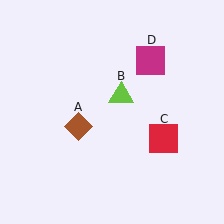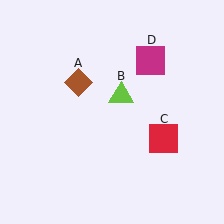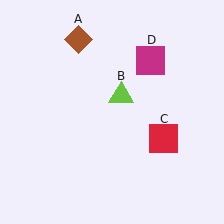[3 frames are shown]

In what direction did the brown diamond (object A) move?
The brown diamond (object A) moved up.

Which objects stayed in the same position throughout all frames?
Lime triangle (object B) and red square (object C) and magenta square (object D) remained stationary.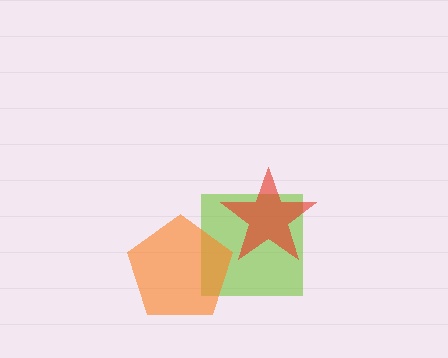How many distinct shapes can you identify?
There are 3 distinct shapes: a lime square, an orange pentagon, a red star.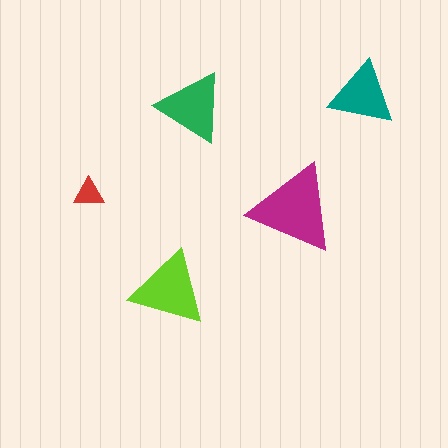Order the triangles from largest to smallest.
the magenta one, the lime one, the green one, the teal one, the red one.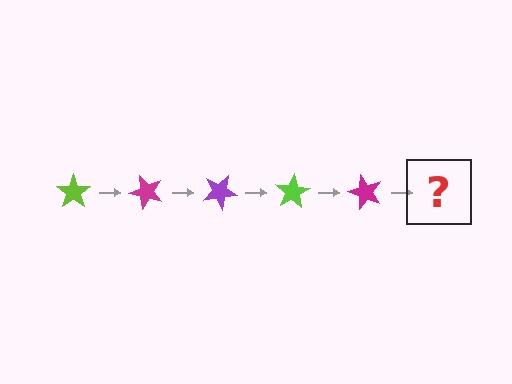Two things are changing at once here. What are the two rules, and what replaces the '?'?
The two rules are that it rotates 50 degrees each step and the color cycles through lime, magenta, and purple. The '?' should be a purple star, rotated 250 degrees from the start.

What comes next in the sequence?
The next element should be a purple star, rotated 250 degrees from the start.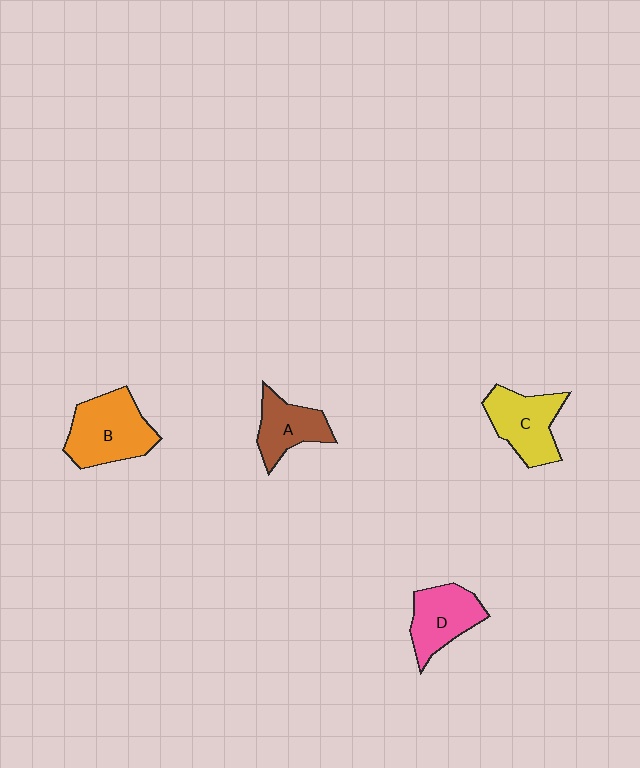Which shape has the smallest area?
Shape A (brown).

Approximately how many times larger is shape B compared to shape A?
Approximately 1.5 times.